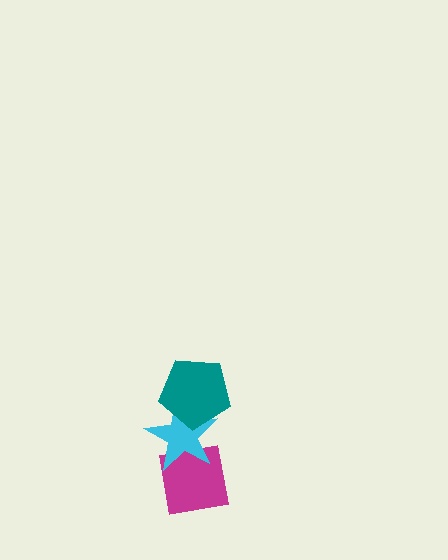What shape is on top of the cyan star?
The teal pentagon is on top of the cyan star.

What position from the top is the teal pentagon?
The teal pentagon is 1st from the top.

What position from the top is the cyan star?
The cyan star is 2nd from the top.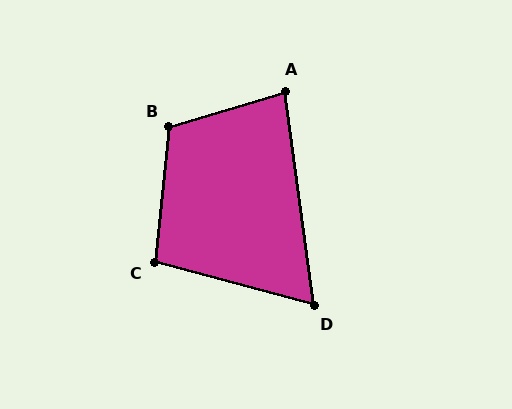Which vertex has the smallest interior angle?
D, at approximately 67 degrees.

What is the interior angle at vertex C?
Approximately 99 degrees (obtuse).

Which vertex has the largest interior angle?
B, at approximately 113 degrees.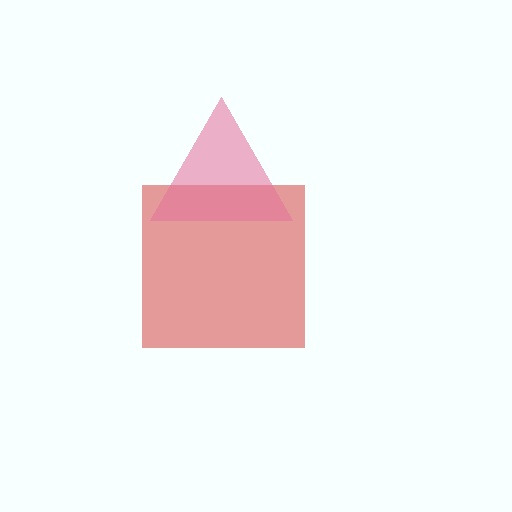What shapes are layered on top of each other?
The layered shapes are: a red square, a pink triangle.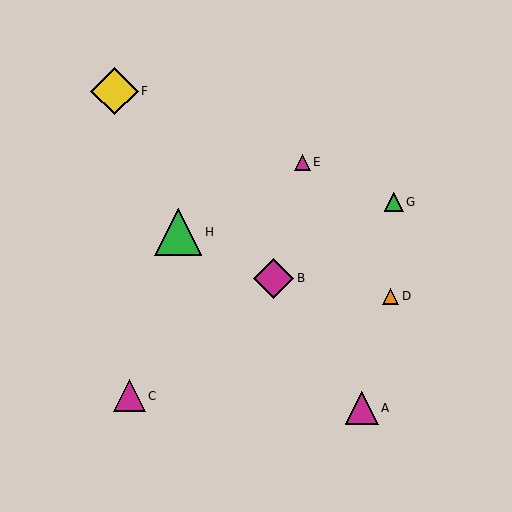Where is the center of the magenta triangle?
The center of the magenta triangle is at (129, 396).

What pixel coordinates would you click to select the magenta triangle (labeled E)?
Click at (302, 162) to select the magenta triangle E.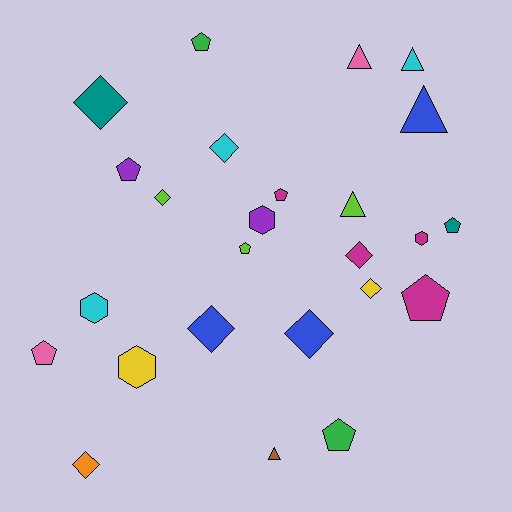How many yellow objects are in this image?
There are 2 yellow objects.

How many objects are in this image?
There are 25 objects.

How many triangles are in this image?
There are 5 triangles.